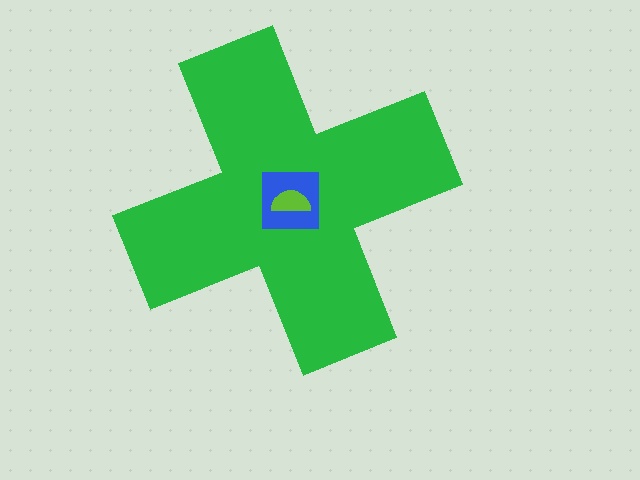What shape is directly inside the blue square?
The lime semicircle.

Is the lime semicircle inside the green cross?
Yes.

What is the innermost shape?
The lime semicircle.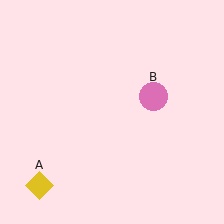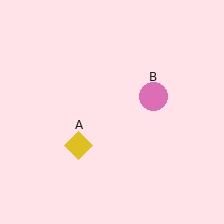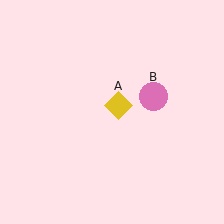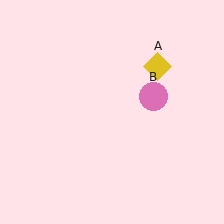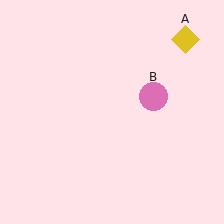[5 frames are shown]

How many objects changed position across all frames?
1 object changed position: yellow diamond (object A).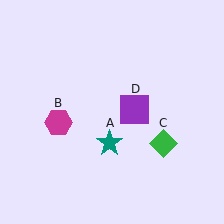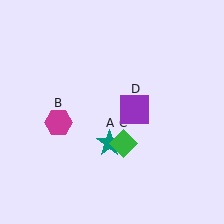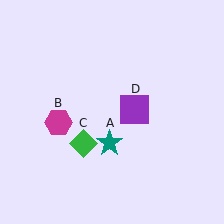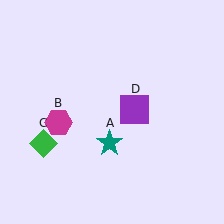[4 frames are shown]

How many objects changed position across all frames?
1 object changed position: green diamond (object C).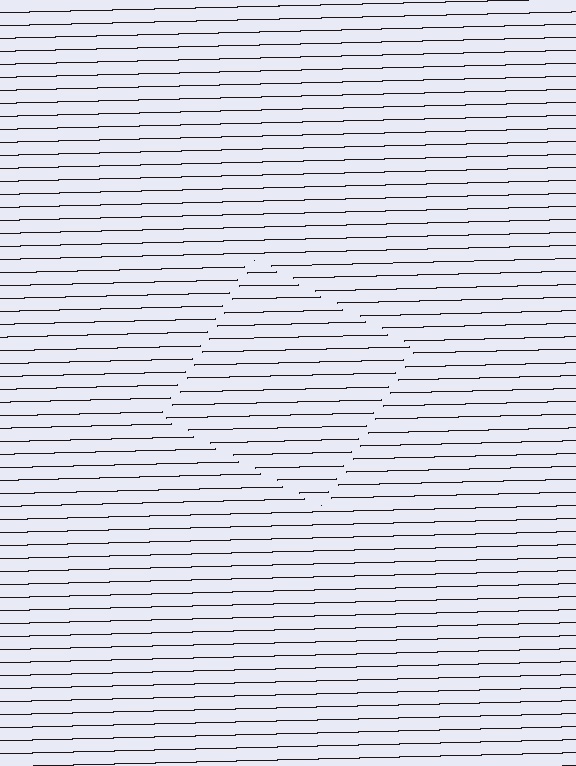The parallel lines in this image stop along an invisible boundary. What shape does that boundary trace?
An illusory square. The interior of the shape contains the same grating, shifted by half a period — the contour is defined by the phase discontinuity where line-ends from the inner and outer gratings abut.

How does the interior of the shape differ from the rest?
The interior of the shape contains the same grating, shifted by half a period — the contour is defined by the phase discontinuity where line-ends from the inner and outer gratings abut.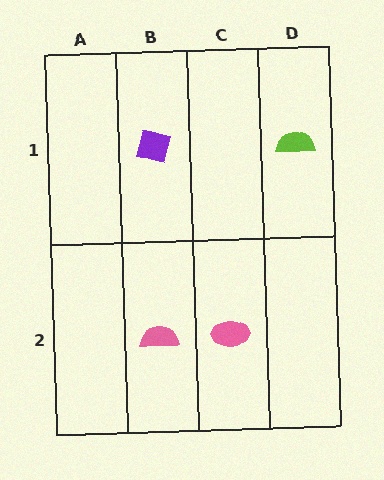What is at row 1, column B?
A purple diamond.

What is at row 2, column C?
A pink ellipse.